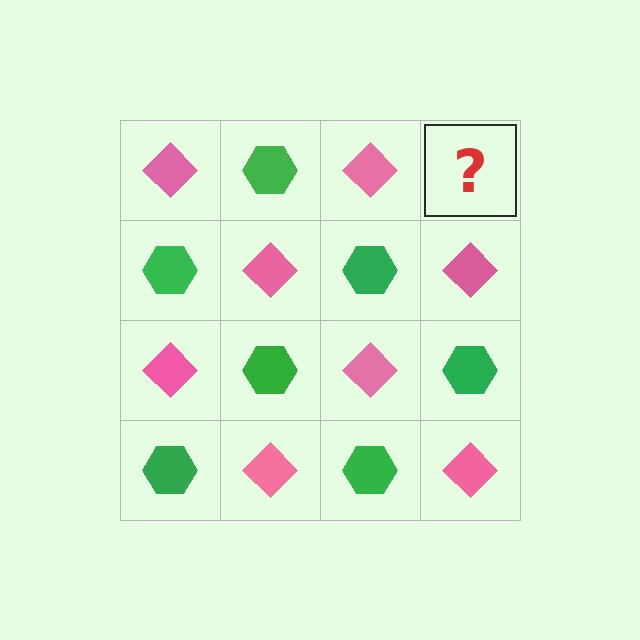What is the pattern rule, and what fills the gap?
The rule is that it alternates pink diamond and green hexagon in a checkerboard pattern. The gap should be filled with a green hexagon.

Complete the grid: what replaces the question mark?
The question mark should be replaced with a green hexagon.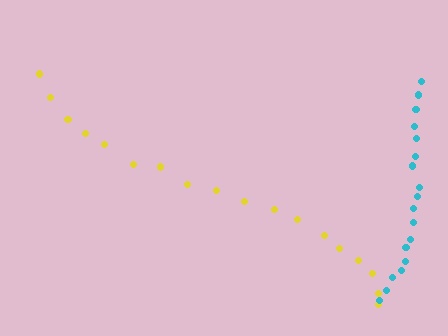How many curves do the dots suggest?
There are 2 distinct paths.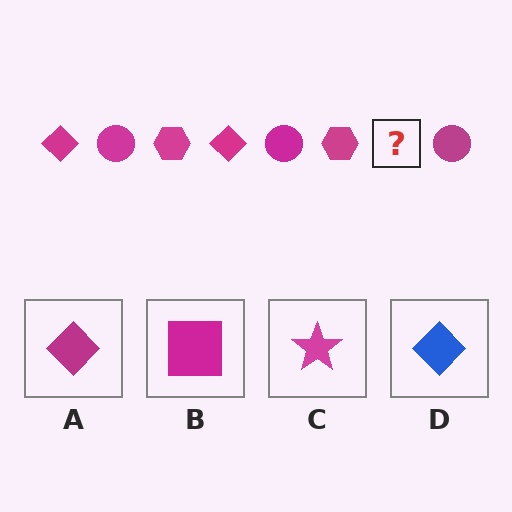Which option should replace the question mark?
Option A.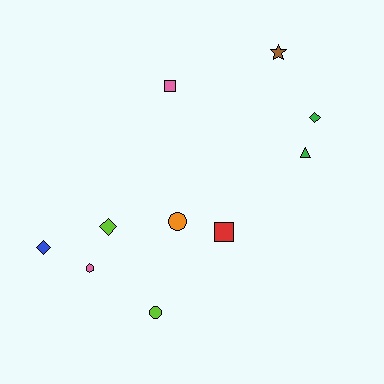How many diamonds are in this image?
There are 3 diamonds.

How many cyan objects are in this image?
There are no cyan objects.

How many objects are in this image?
There are 10 objects.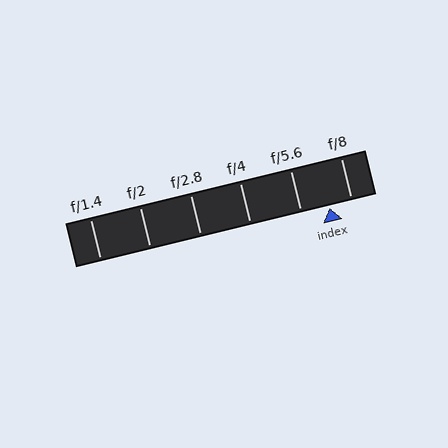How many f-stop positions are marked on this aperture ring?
There are 6 f-stop positions marked.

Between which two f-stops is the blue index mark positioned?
The index mark is between f/5.6 and f/8.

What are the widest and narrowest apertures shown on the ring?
The widest aperture shown is f/1.4 and the narrowest is f/8.